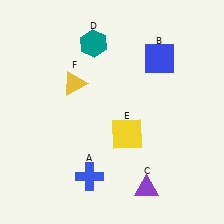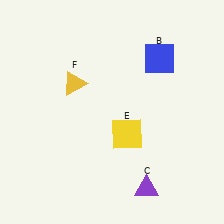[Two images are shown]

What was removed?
The teal hexagon (D), the blue cross (A) were removed in Image 2.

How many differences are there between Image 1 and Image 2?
There are 2 differences between the two images.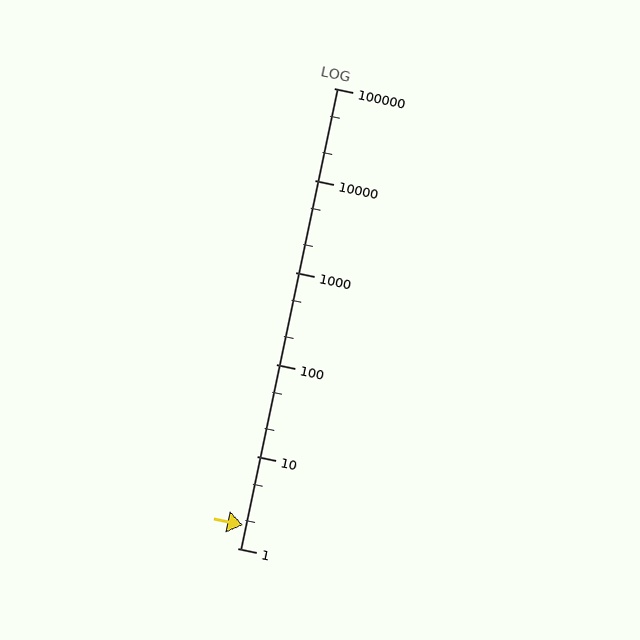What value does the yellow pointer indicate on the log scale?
The pointer indicates approximately 1.8.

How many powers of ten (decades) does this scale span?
The scale spans 5 decades, from 1 to 100000.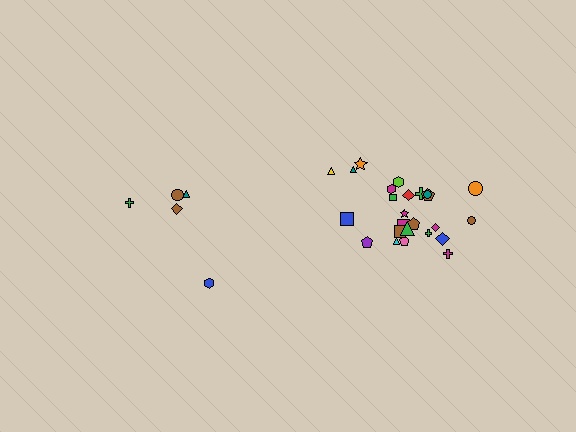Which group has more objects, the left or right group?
The right group.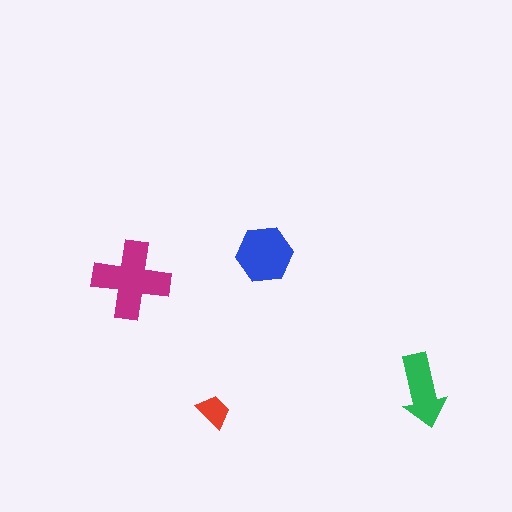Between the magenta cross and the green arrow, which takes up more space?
The magenta cross.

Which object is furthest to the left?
The magenta cross is leftmost.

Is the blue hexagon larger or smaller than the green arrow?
Larger.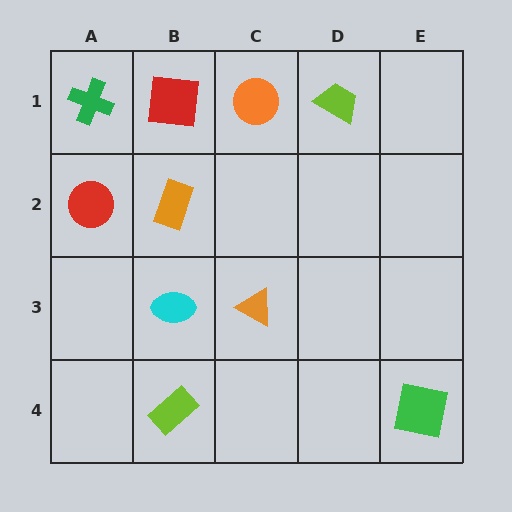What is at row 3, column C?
An orange triangle.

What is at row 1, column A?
A green cross.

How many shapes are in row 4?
2 shapes.